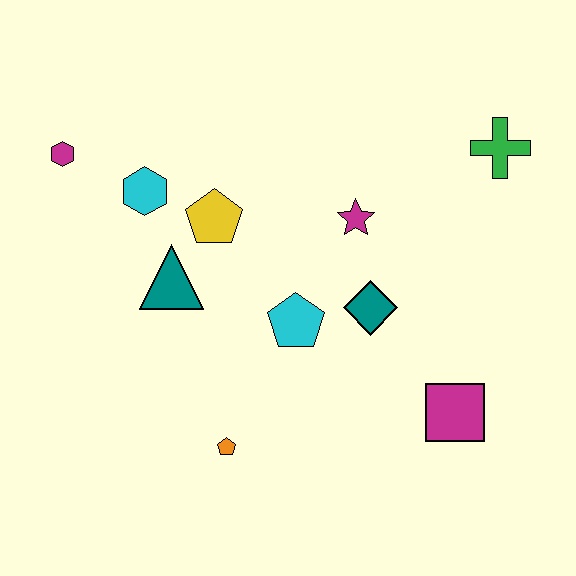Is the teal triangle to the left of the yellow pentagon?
Yes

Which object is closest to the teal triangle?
The yellow pentagon is closest to the teal triangle.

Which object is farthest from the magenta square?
The magenta hexagon is farthest from the magenta square.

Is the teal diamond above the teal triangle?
No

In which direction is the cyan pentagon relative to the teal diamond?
The cyan pentagon is to the left of the teal diamond.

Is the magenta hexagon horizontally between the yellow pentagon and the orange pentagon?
No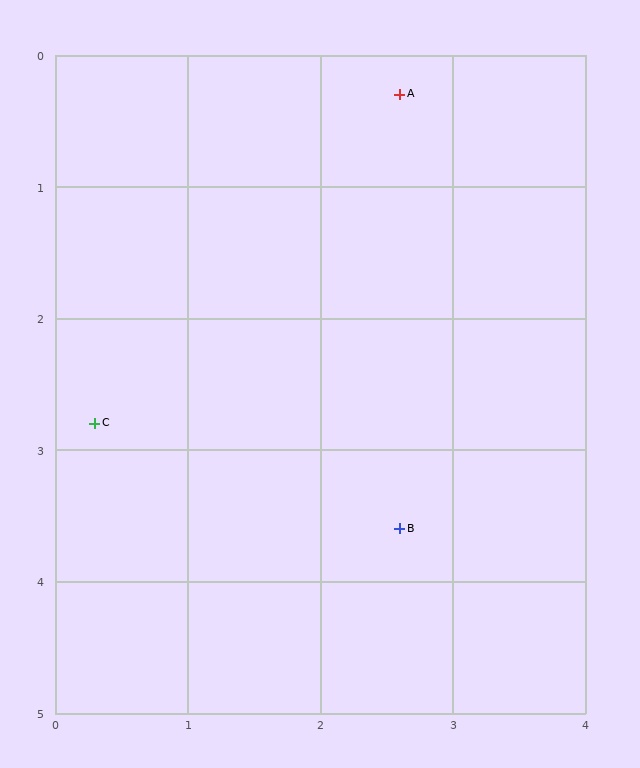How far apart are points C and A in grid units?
Points C and A are about 3.4 grid units apart.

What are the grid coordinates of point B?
Point B is at approximately (2.6, 3.6).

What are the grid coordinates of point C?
Point C is at approximately (0.3, 2.8).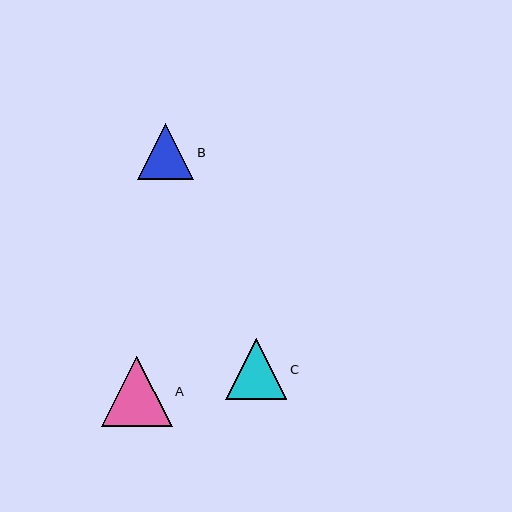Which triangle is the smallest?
Triangle B is the smallest with a size of approximately 56 pixels.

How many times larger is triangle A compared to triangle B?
Triangle A is approximately 1.3 times the size of triangle B.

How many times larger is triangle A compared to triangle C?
Triangle A is approximately 1.2 times the size of triangle C.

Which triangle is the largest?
Triangle A is the largest with a size of approximately 70 pixels.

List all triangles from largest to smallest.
From largest to smallest: A, C, B.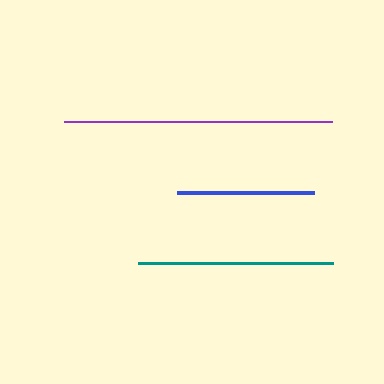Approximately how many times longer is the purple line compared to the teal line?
The purple line is approximately 1.4 times the length of the teal line.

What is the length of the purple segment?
The purple segment is approximately 269 pixels long.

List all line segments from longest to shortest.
From longest to shortest: purple, teal, blue.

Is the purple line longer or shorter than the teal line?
The purple line is longer than the teal line.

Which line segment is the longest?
The purple line is the longest at approximately 269 pixels.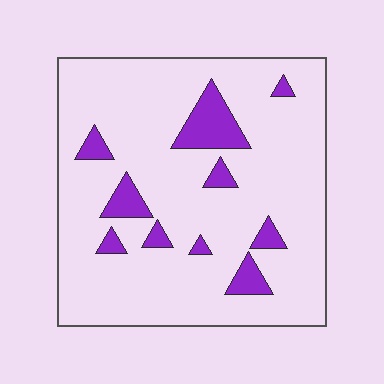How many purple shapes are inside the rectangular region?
10.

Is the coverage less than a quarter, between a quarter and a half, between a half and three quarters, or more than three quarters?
Less than a quarter.